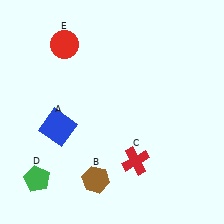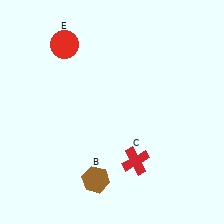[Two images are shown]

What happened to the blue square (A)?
The blue square (A) was removed in Image 2. It was in the bottom-left area of Image 1.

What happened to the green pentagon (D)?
The green pentagon (D) was removed in Image 2. It was in the bottom-left area of Image 1.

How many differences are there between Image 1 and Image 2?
There are 2 differences between the two images.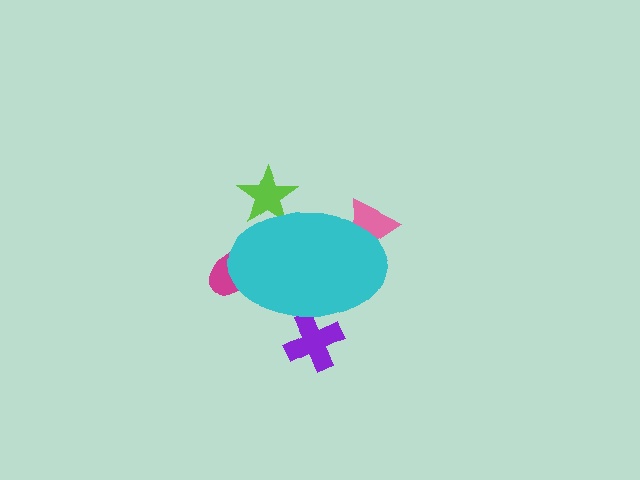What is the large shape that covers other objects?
A cyan ellipse.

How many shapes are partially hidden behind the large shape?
4 shapes are partially hidden.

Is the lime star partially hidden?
Yes, the lime star is partially hidden behind the cyan ellipse.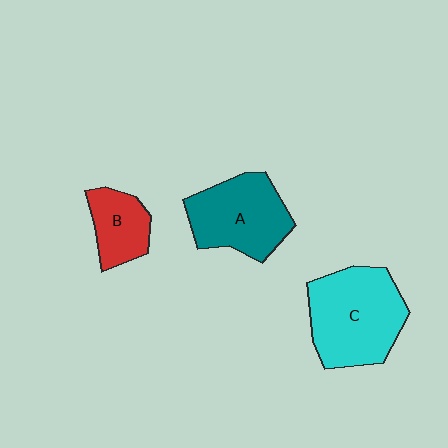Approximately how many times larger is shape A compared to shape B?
Approximately 1.7 times.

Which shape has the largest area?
Shape C (cyan).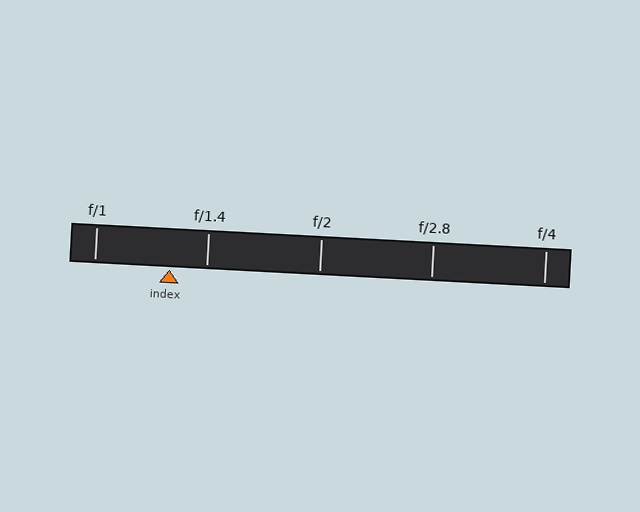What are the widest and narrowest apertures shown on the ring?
The widest aperture shown is f/1 and the narrowest is f/4.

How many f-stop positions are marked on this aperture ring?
There are 5 f-stop positions marked.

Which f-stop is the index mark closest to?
The index mark is closest to f/1.4.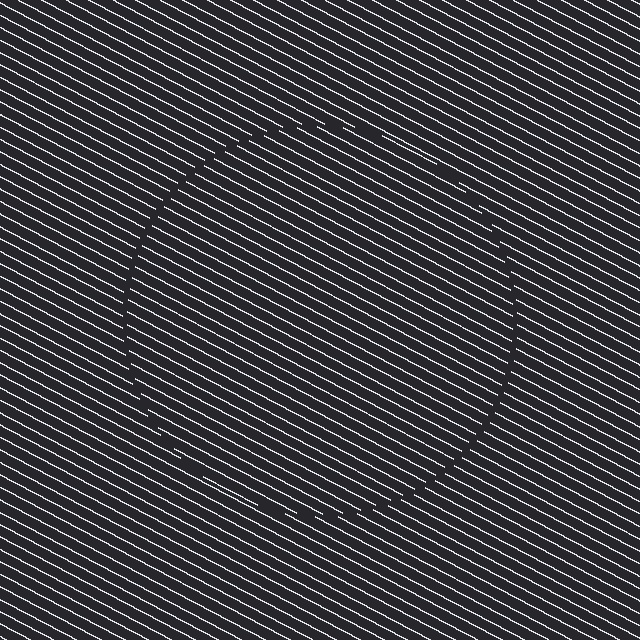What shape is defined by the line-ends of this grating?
An illusory circle. The interior of the shape contains the same grating, shifted by half a period — the contour is defined by the phase discontinuity where line-ends from the inner and outer gratings abut.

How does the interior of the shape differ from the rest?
The interior of the shape contains the same grating, shifted by half a period — the contour is defined by the phase discontinuity where line-ends from the inner and outer gratings abut.